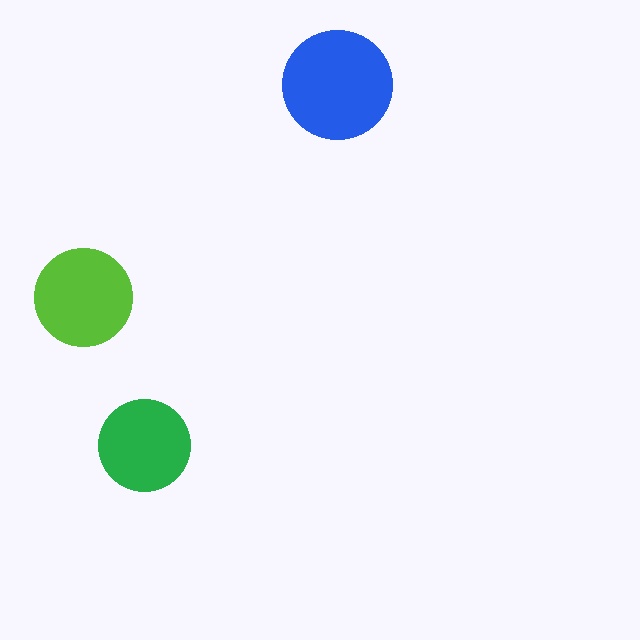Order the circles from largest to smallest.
the blue one, the lime one, the green one.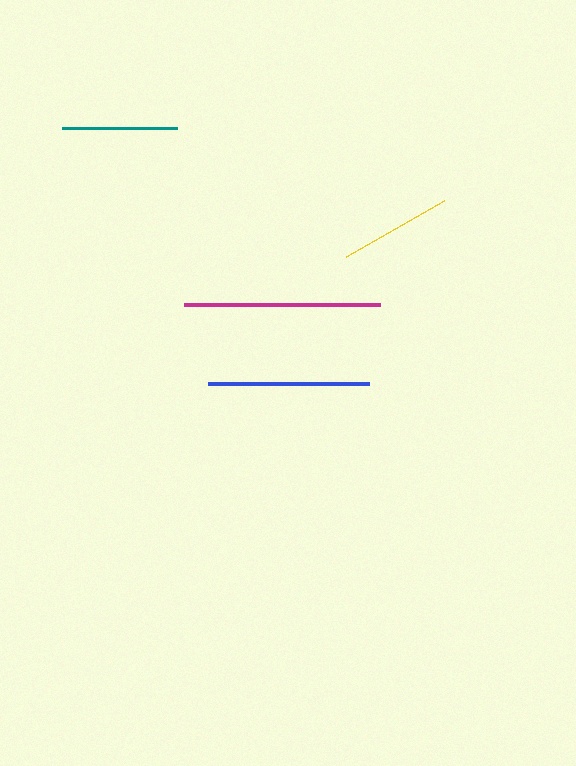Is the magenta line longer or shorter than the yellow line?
The magenta line is longer than the yellow line.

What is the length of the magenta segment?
The magenta segment is approximately 196 pixels long.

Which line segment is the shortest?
The yellow line is the shortest at approximately 113 pixels.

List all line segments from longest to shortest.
From longest to shortest: magenta, blue, teal, yellow.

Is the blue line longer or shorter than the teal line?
The blue line is longer than the teal line.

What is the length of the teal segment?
The teal segment is approximately 115 pixels long.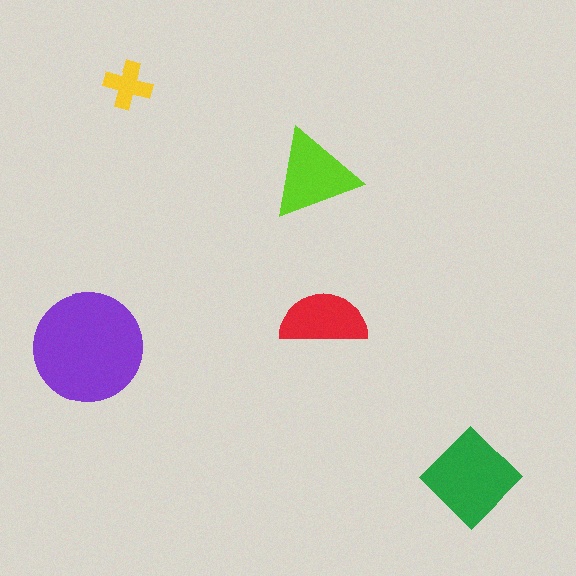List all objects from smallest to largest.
The yellow cross, the red semicircle, the lime triangle, the green diamond, the purple circle.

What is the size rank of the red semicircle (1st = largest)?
4th.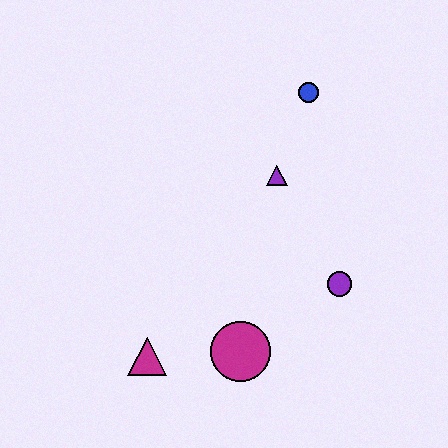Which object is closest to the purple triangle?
The blue circle is closest to the purple triangle.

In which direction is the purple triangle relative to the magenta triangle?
The purple triangle is above the magenta triangle.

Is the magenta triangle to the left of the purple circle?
Yes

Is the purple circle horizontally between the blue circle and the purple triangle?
No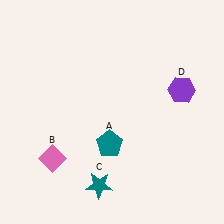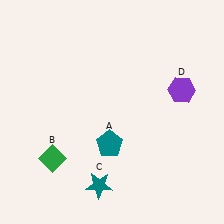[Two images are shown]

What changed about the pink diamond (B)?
In Image 1, B is pink. In Image 2, it changed to green.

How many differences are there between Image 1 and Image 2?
There is 1 difference between the two images.